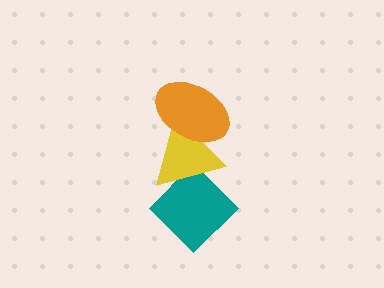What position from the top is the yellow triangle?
The yellow triangle is 2nd from the top.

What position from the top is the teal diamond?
The teal diamond is 3rd from the top.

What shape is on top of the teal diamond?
The yellow triangle is on top of the teal diamond.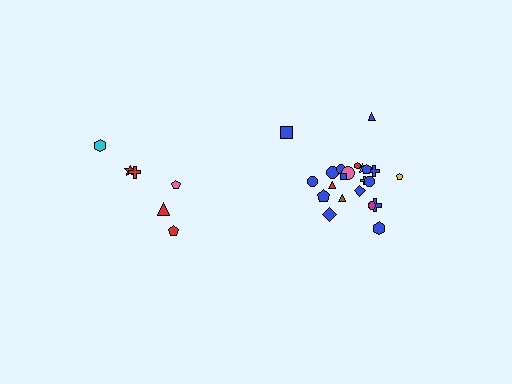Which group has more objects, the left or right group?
The right group.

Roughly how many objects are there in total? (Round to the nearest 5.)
Roughly 30 objects in total.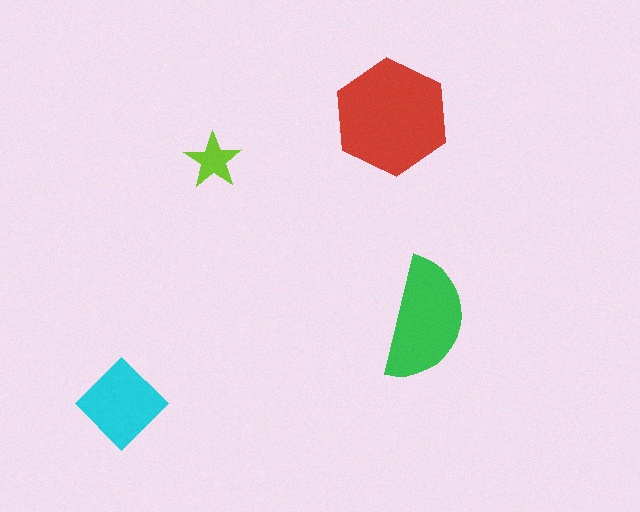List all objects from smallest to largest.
The lime star, the cyan diamond, the green semicircle, the red hexagon.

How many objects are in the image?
There are 4 objects in the image.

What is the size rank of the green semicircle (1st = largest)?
2nd.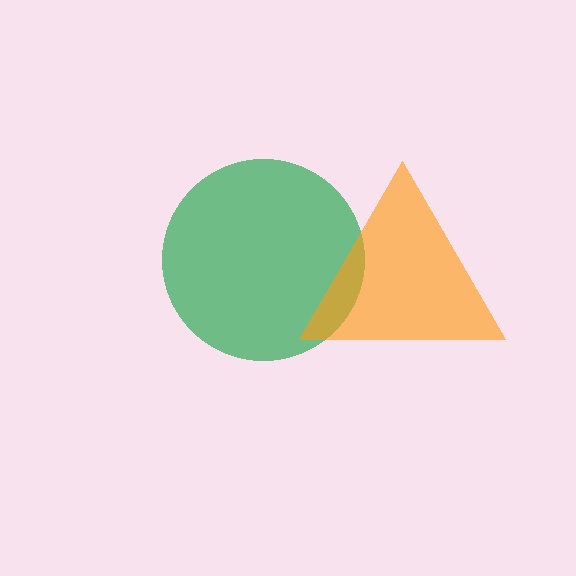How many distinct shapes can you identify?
There are 2 distinct shapes: a green circle, an orange triangle.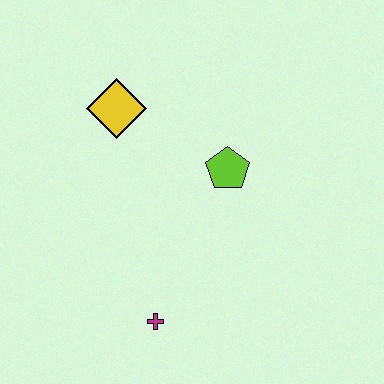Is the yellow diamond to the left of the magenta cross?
Yes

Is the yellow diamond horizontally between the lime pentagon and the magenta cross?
No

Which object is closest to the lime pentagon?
The yellow diamond is closest to the lime pentagon.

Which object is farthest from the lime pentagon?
The magenta cross is farthest from the lime pentagon.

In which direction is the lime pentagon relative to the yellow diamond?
The lime pentagon is to the right of the yellow diamond.